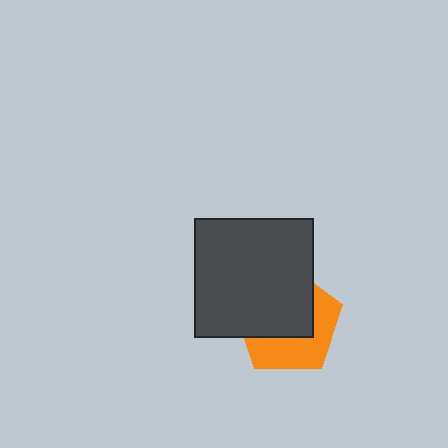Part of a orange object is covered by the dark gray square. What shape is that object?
It is a pentagon.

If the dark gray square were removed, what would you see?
You would see the complete orange pentagon.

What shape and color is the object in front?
The object in front is a dark gray square.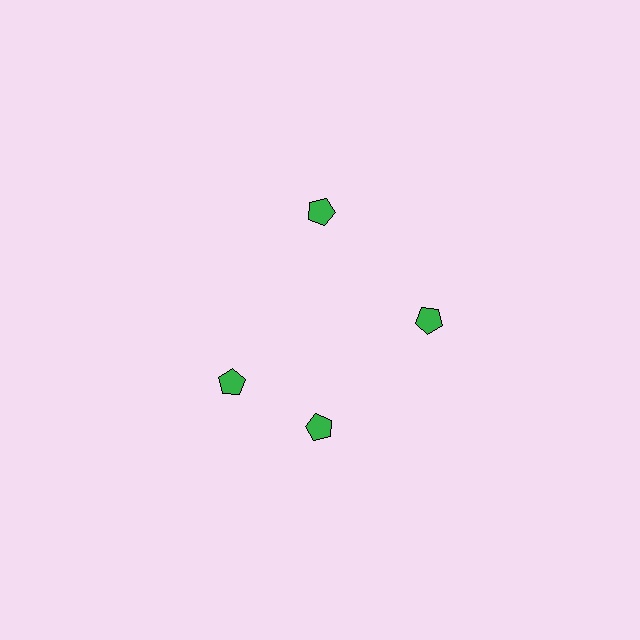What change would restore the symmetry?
The symmetry would be restored by rotating it back into even spacing with its neighbors so that all 4 pentagons sit at equal angles and equal distance from the center.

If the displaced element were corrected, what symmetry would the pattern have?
It would have 4-fold rotational symmetry — the pattern would map onto itself every 90 degrees.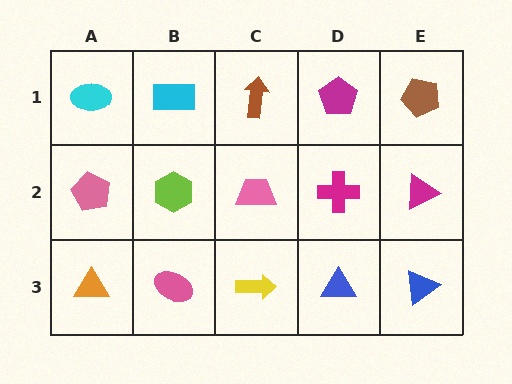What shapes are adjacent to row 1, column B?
A lime hexagon (row 2, column B), a cyan ellipse (row 1, column A), a brown arrow (row 1, column C).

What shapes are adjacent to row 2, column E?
A brown pentagon (row 1, column E), a blue triangle (row 3, column E), a magenta cross (row 2, column D).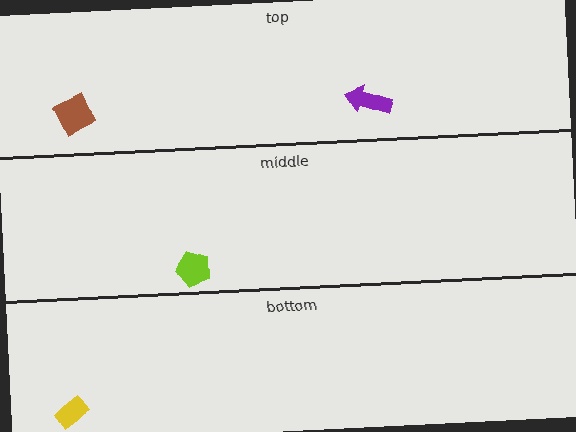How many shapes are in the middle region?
1.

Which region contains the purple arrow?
The top region.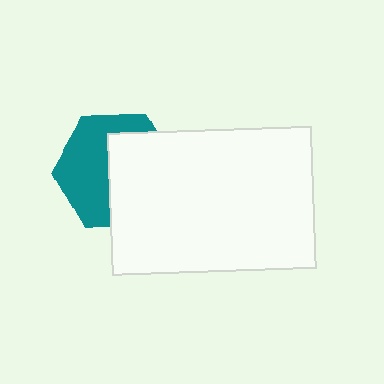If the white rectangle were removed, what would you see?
You would see the complete teal hexagon.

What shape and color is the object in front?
The object in front is a white rectangle.